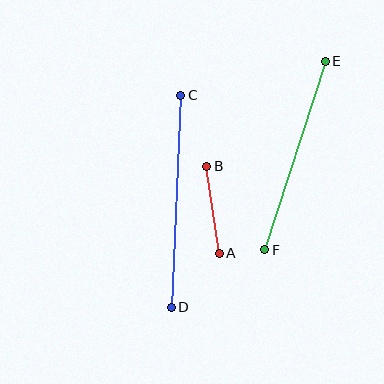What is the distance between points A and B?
The distance is approximately 88 pixels.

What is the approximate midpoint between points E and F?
The midpoint is at approximately (295, 156) pixels.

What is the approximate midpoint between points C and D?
The midpoint is at approximately (176, 201) pixels.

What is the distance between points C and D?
The distance is approximately 212 pixels.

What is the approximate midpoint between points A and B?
The midpoint is at approximately (213, 210) pixels.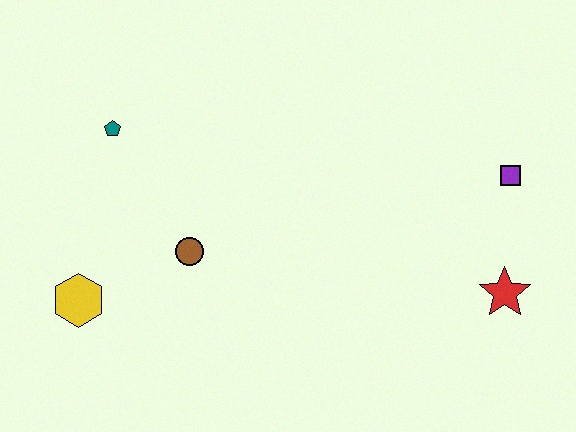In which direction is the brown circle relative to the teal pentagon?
The brown circle is below the teal pentagon.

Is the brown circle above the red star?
Yes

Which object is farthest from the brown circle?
The purple square is farthest from the brown circle.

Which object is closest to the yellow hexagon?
The brown circle is closest to the yellow hexagon.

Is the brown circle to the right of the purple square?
No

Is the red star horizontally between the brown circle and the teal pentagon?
No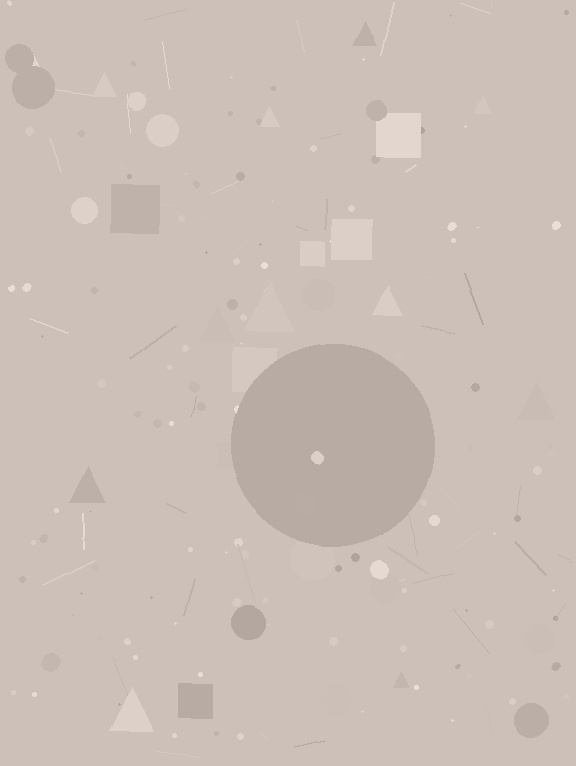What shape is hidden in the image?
A circle is hidden in the image.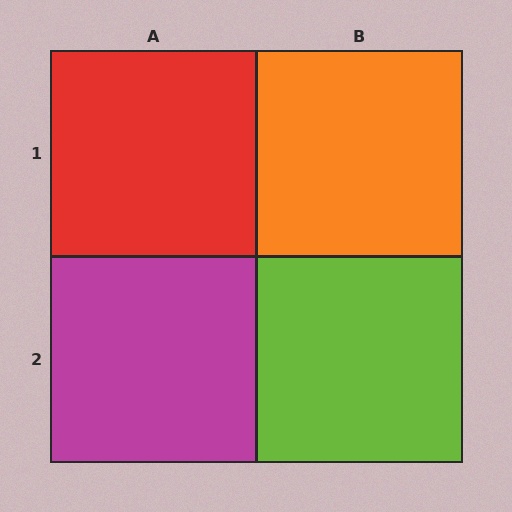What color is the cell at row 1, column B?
Orange.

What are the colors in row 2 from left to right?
Magenta, lime.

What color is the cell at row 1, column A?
Red.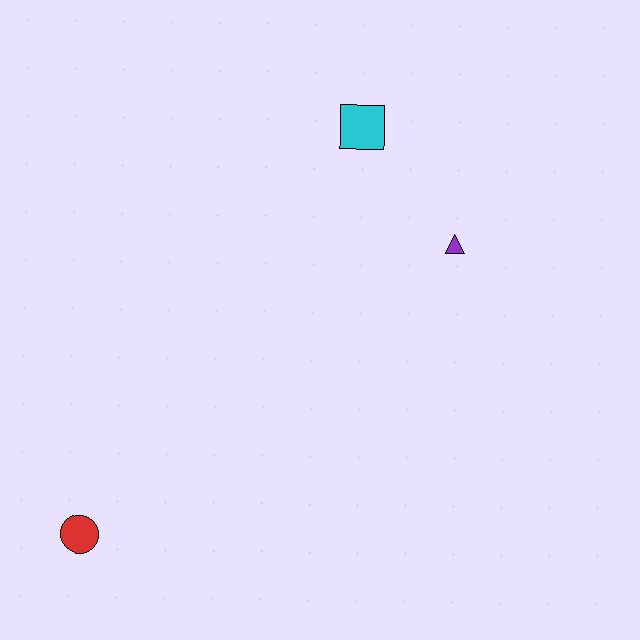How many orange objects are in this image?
There are no orange objects.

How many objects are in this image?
There are 3 objects.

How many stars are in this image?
There are no stars.